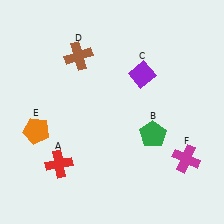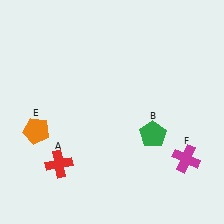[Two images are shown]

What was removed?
The purple diamond (C), the brown cross (D) were removed in Image 2.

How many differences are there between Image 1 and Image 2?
There are 2 differences between the two images.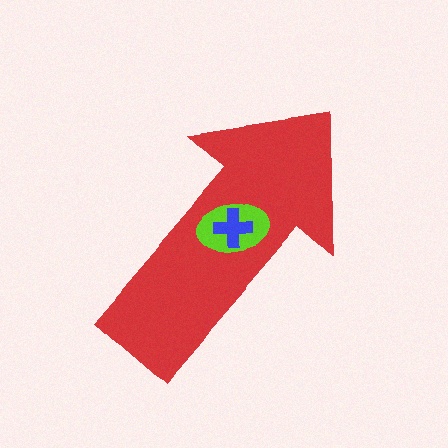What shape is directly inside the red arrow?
The lime ellipse.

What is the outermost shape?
The red arrow.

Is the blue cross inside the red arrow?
Yes.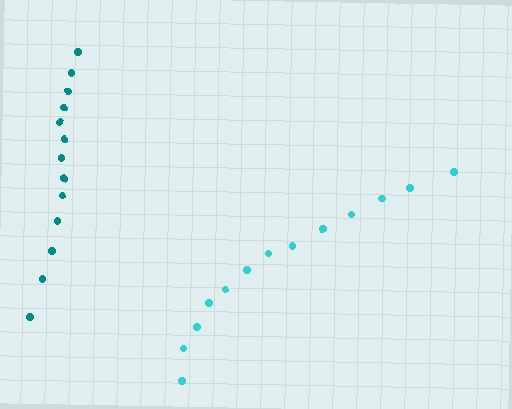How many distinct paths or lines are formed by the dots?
There are 2 distinct paths.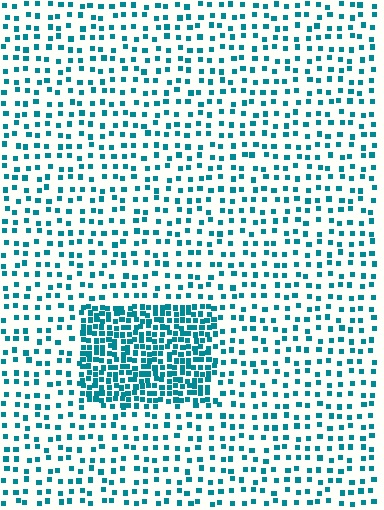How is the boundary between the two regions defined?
The boundary is defined by a change in element density (approximately 2.7x ratio). All elements are the same color, size, and shape.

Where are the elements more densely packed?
The elements are more densely packed inside the rectangle boundary.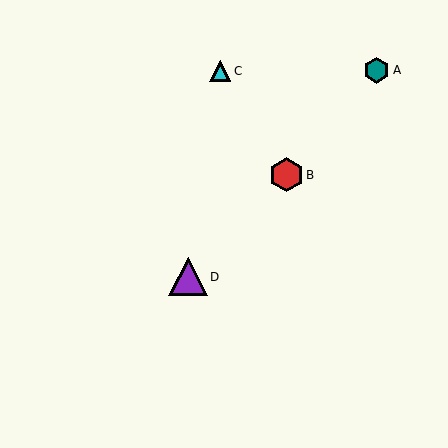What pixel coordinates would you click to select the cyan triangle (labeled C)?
Click at (220, 71) to select the cyan triangle C.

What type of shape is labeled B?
Shape B is a red hexagon.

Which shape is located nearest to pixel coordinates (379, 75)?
The teal hexagon (labeled A) at (377, 70) is nearest to that location.